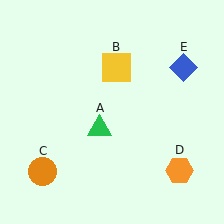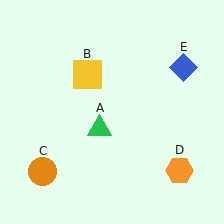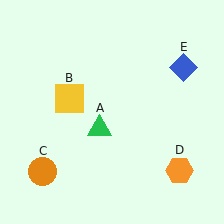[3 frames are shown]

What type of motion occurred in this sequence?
The yellow square (object B) rotated counterclockwise around the center of the scene.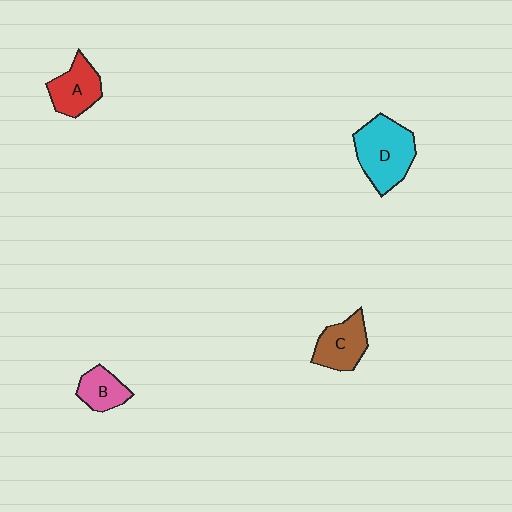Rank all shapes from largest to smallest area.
From largest to smallest: D (cyan), C (brown), A (red), B (pink).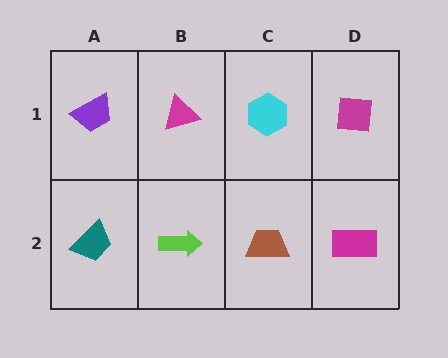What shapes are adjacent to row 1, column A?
A teal trapezoid (row 2, column A), a magenta triangle (row 1, column B).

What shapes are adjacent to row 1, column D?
A magenta rectangle (row 2, column D), a cyan hexagon (row 1, column C).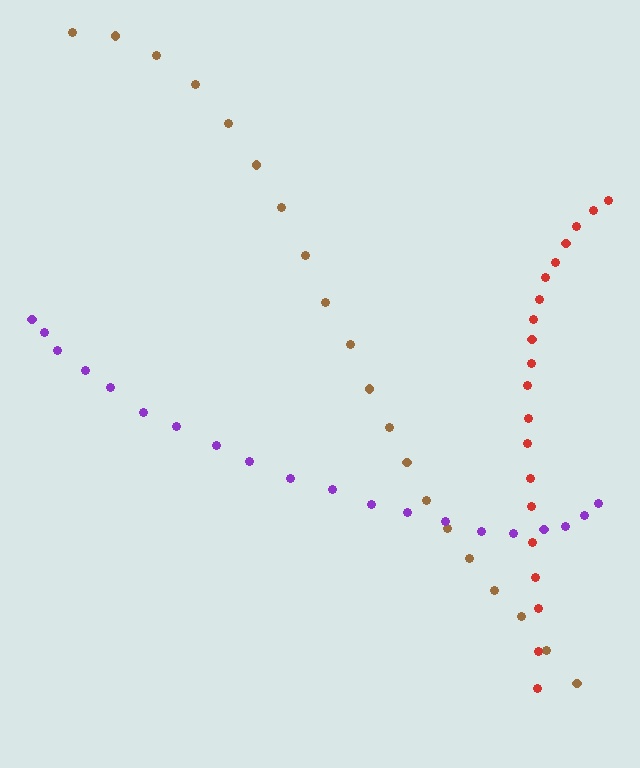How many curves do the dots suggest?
There are 3 distinct paths.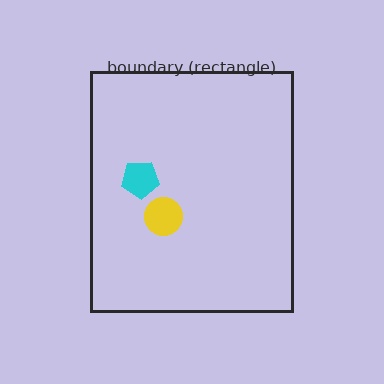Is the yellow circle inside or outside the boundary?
Inside.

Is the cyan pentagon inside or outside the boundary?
Inside.